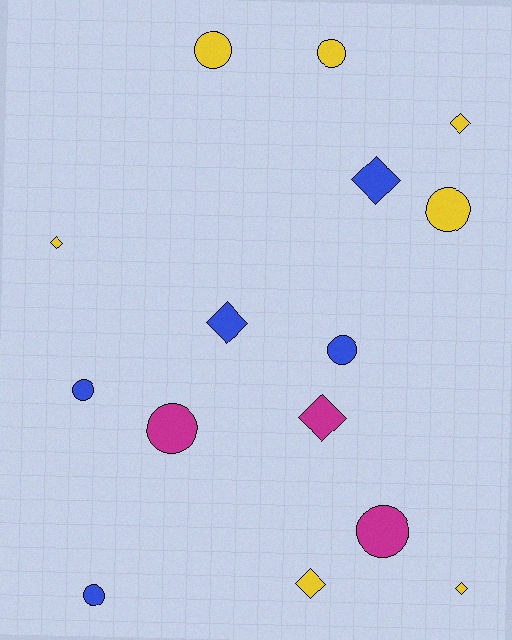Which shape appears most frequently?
Circle, with 8 objects.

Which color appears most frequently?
Yellow, with 7 objects.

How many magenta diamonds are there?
There is 1 magenta diamond.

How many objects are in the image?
There are 15 objects.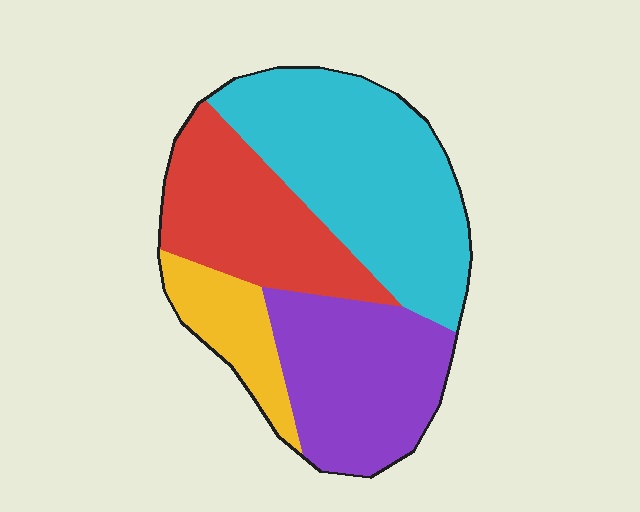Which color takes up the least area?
Yellow, at roughly 10%.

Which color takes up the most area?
Cyan, at roughly 40%.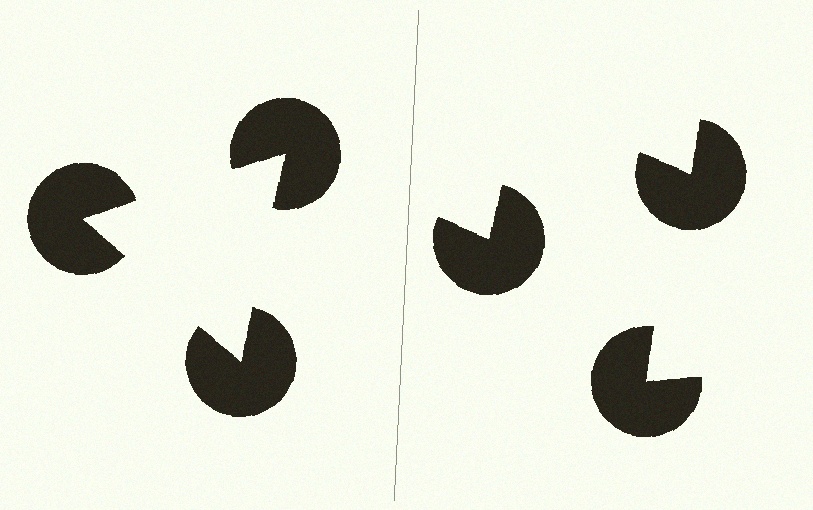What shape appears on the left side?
An illusory triangle.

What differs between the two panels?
The pac-man discs are positioned identically on both sides; only the wedge orientations differ. On the left they align to a triangle; on the right they are misaligned.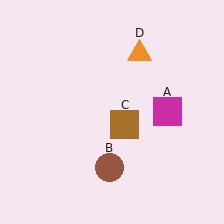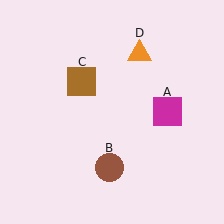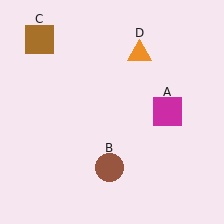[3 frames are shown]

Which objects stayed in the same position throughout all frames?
Magenta square (object A) and brown circle (object B) and orange triangle (object D) remained stationary.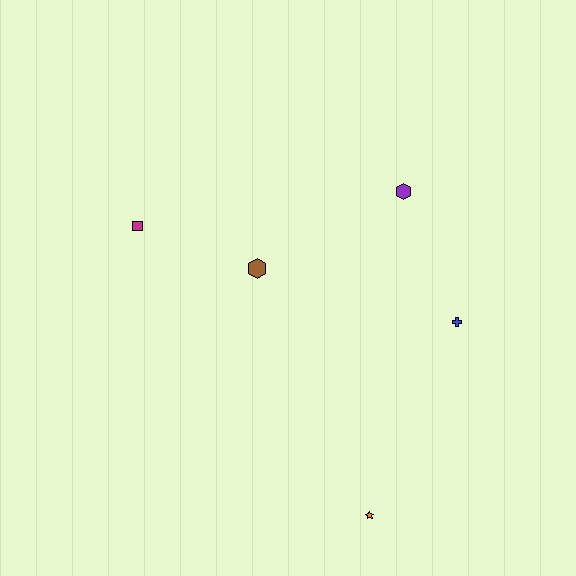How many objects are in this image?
There are 5 objects.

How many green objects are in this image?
There are no green objects.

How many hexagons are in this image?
There are 2 hexagons.